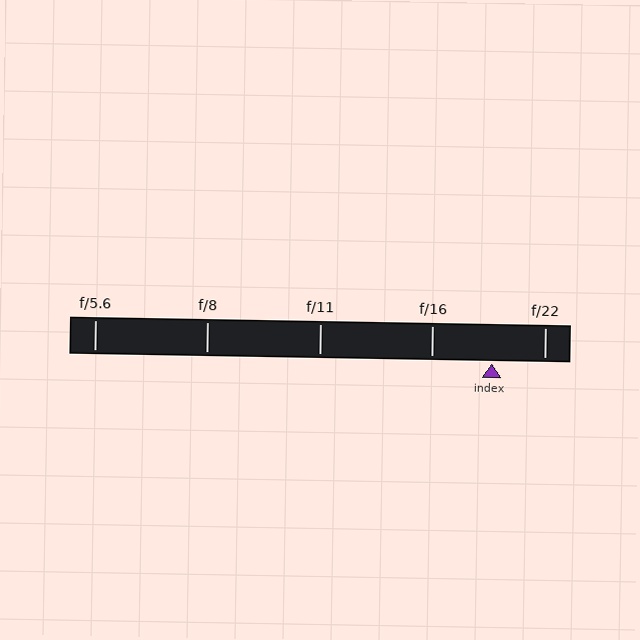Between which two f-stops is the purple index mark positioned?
The index mark is between f/16 and f/22.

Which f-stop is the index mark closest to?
The index mark is closest to f/22.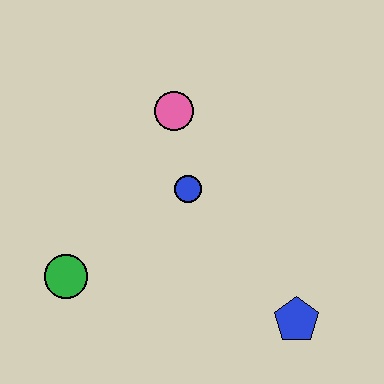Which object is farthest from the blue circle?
The blue pentagon is farthest from the blue circle.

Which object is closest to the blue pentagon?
The blue circle is closest to the blue pentagon.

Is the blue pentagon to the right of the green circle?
Yes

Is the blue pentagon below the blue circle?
Yes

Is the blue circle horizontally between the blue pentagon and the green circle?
Yes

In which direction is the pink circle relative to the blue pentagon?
The pink circle is above the blue pentagon.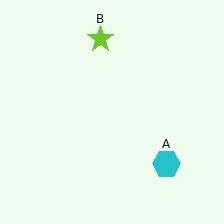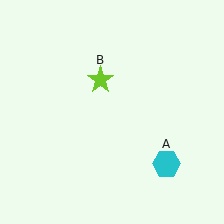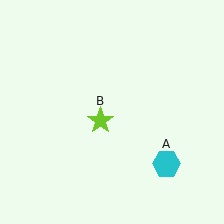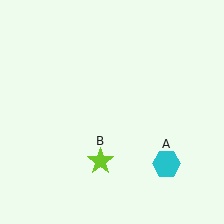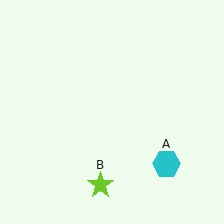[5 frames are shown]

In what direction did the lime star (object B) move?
The lime star (object B) moved down.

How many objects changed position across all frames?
1 object changed position: lime star (object B).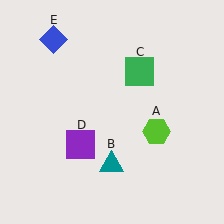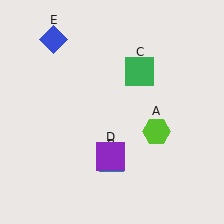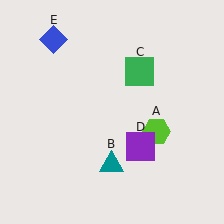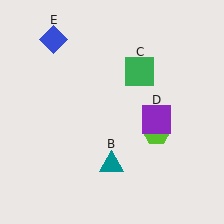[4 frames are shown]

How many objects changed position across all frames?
1 object changed position: purple square (object D).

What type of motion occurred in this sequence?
The purple square (object D) rotated counterclockwise around the center of the scene.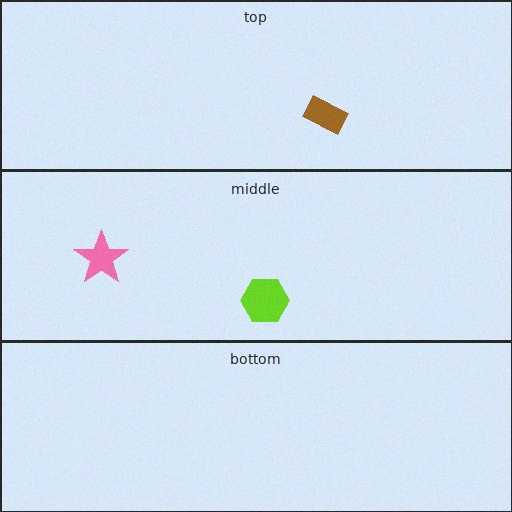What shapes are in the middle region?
The lime hexagon, the pink star.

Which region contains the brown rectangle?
The top region.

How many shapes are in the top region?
1.